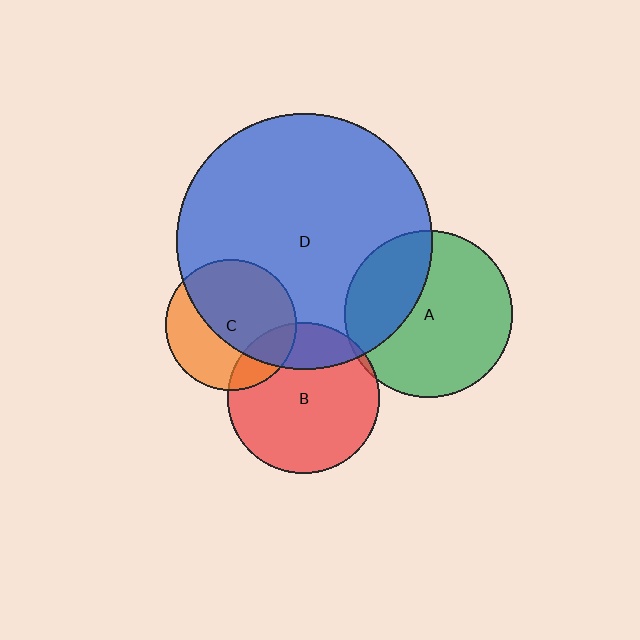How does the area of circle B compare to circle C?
Approximately 1.3 times.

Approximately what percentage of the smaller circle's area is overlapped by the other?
Approximately 20%.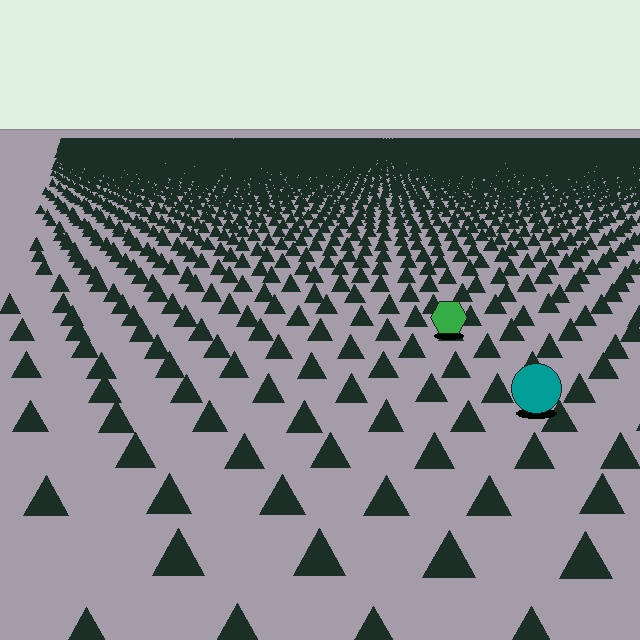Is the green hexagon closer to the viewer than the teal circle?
No. The teal circle is closer — you can tell from the texture gradient: the ground texture is coarser near it.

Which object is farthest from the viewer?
The green hexagon is farthest from the viewer. It appears smaller and the ground texture around it is denser.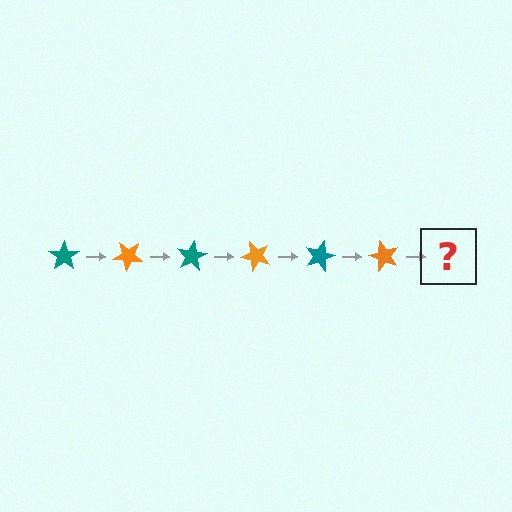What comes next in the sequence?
The next element should be a teal star, rotated 240 degrees from the start.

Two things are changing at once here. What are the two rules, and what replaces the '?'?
The two rules are that it rotates 40 degrees each step and the color cycles through teal and orange. The '?' should be a teal star, rotated 240 degrees from the start.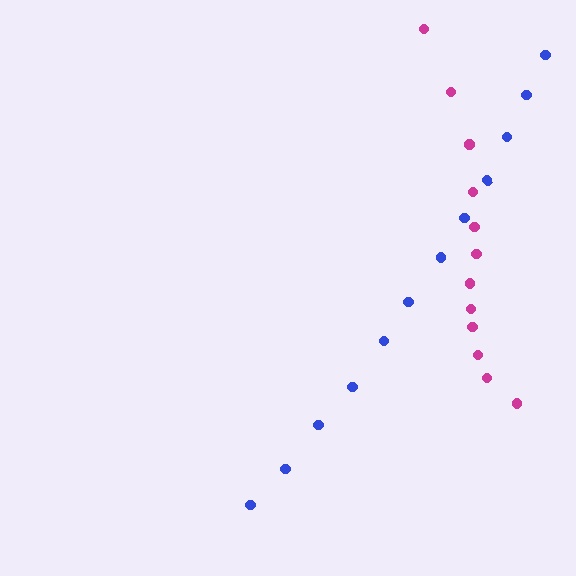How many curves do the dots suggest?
There are 2 distinct paths.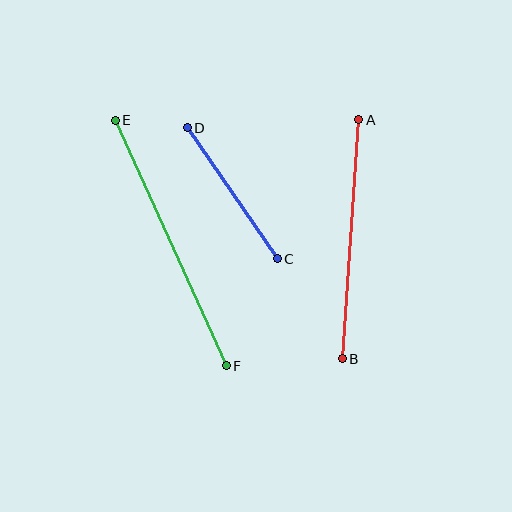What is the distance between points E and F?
The distance is approximately 269 pixels.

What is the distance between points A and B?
The distance is approximately 240 pixels.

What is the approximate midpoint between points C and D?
The midpoint is at approximately (232, 193) pixels.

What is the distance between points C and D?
The distance is approximately 159 pixels.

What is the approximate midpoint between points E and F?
The midpoint is at approximately (171, 243) pixels.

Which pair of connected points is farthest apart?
Points E and F are farthest apart.